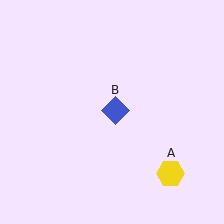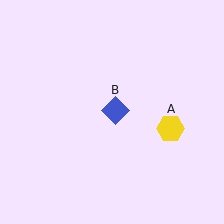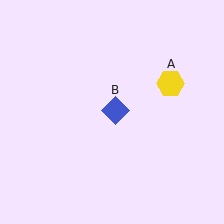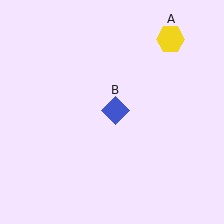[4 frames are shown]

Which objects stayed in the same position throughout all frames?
Blue diamond (object B) remained stationary.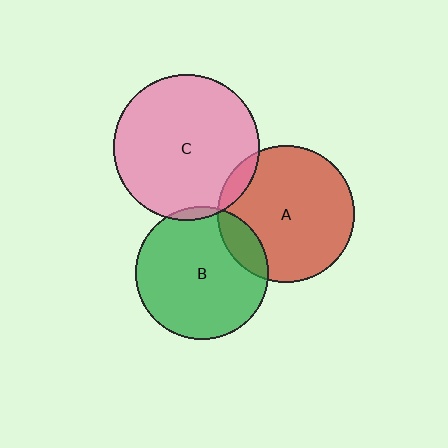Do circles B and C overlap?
Yes.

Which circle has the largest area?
Circle C (pink).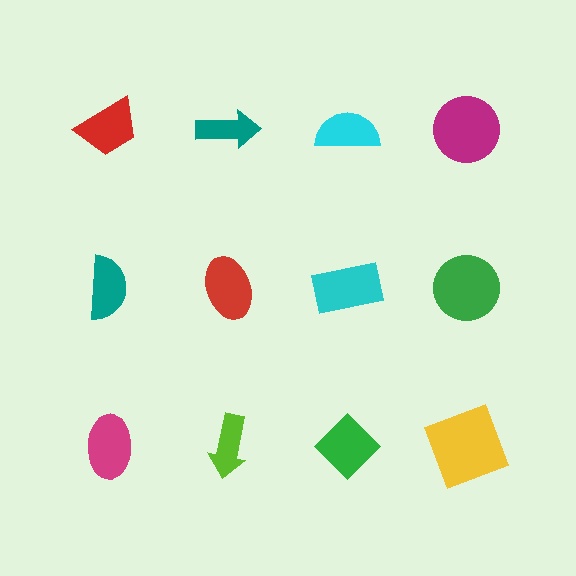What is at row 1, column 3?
A cyan semicircle.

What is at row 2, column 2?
A red ellipse.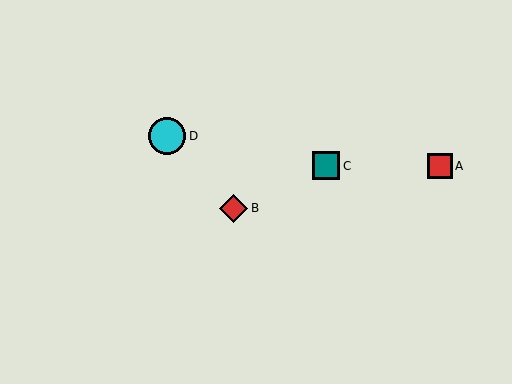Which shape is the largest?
The cyan circle (labeled D) is the largest.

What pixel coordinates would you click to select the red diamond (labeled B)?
Click at (234, 208) to select the red diamond B.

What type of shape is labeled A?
Shape A is a red square.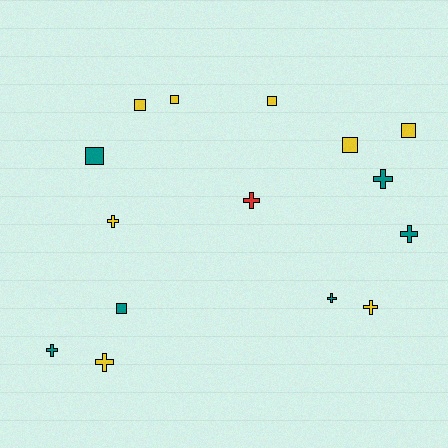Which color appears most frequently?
Yellow, with 8 objects.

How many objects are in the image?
There are 15 objects.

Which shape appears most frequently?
Cross, with 8 objects.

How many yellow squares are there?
There are 5 yellow squares.